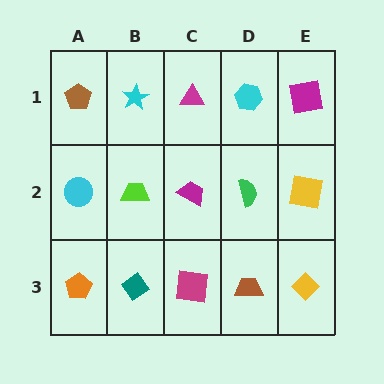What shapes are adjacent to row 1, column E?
A yellow square (row 2, column E), a cyan hexagon (row 1, column D).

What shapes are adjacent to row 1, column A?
A cyan circle (row 2, column A), a cyan star (row 1, column B).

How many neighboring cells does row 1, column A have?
2.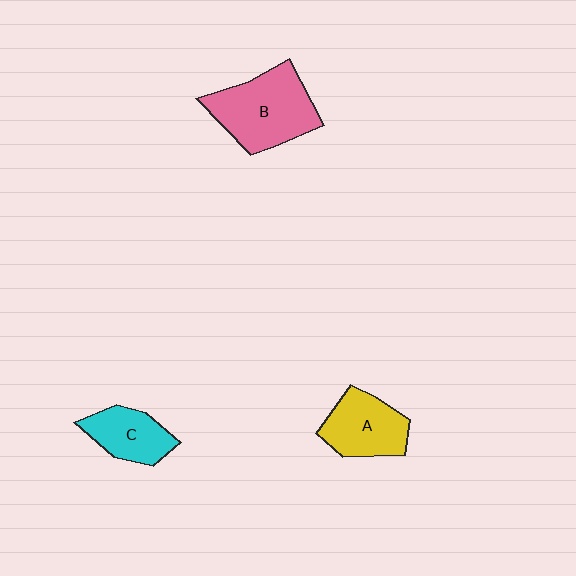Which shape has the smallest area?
Shape C (cyan).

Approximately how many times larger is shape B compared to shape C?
Approximately 1.7 times.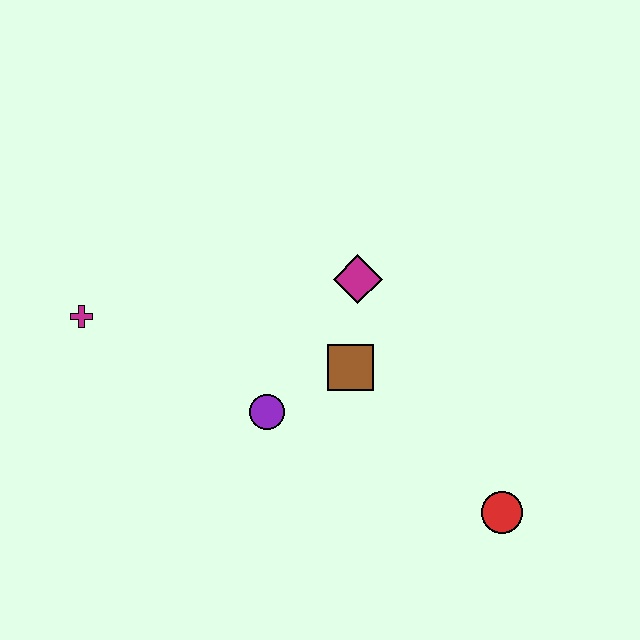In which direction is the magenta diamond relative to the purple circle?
The magenta diamond is above the purple circle.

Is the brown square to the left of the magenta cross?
No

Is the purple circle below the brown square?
Yes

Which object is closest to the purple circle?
The brown square is closest to the purple circle.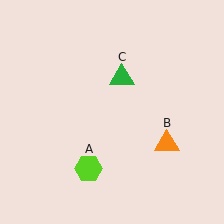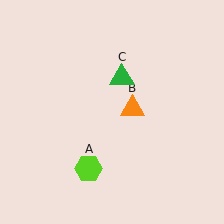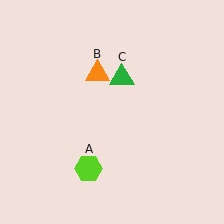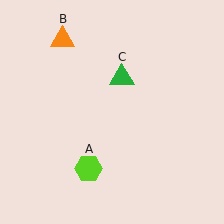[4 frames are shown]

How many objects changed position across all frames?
1 object changed position: orange triangle (object B).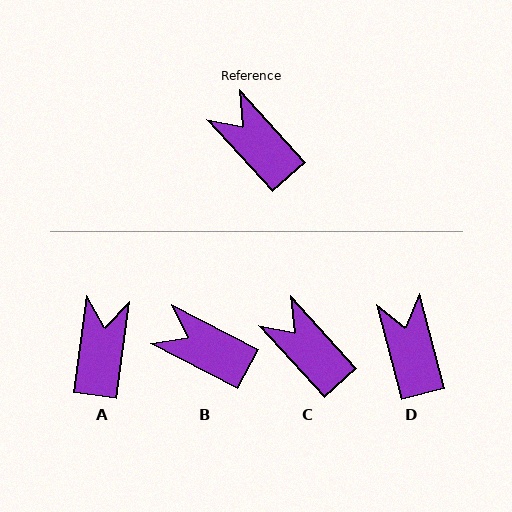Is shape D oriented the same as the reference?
No, it is off by about 27 degrees.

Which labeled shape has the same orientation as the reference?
C.